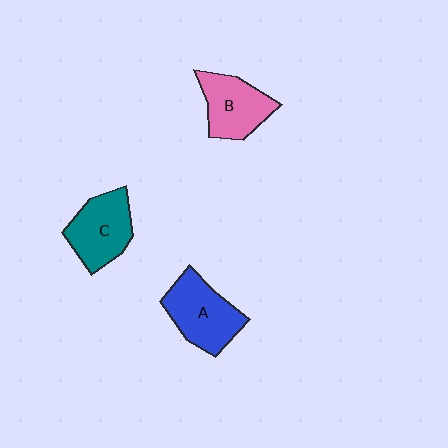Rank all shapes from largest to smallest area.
From largest to smallest: A (blue), C (teal), B (pink).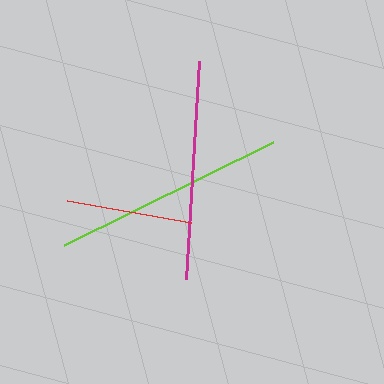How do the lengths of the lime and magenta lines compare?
The lime and magenta lines are approximately the same length.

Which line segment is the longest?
The lime line is the longest at approximately 233 pixels.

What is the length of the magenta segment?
The magenta segment is approximately 219 pixels long.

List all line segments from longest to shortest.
From longest to shortest: lime, magenta, red.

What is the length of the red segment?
The red segment is approximately 126 pixels long.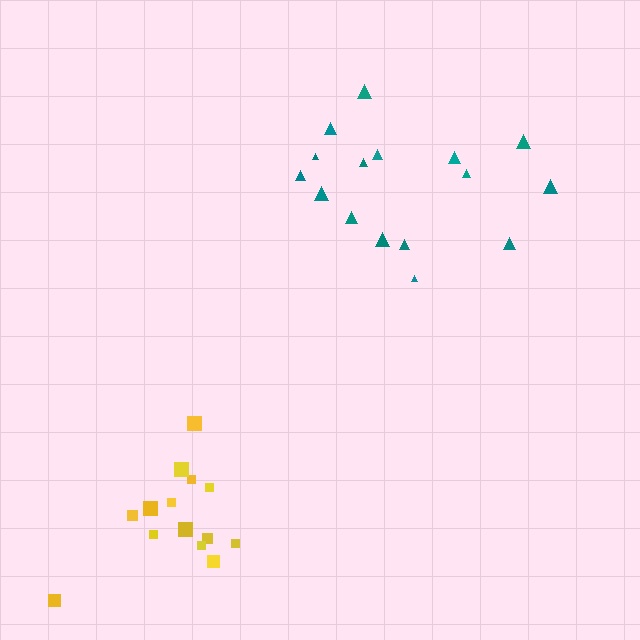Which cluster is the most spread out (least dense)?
Teal.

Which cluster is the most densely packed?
Yellow.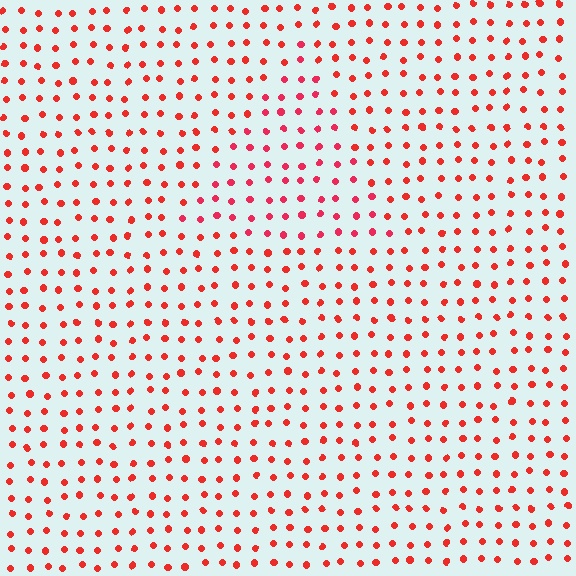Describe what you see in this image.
The image is filled with small red elements in a uniform arrangement. A triangle-shaped region is visible where the elements are tinted to a slightly different hue, forming a subtle color boundary.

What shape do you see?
I see a triangle.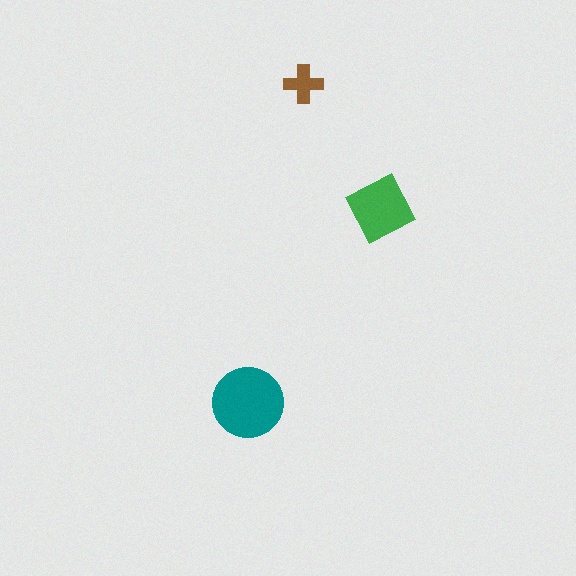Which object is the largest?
The teal circle.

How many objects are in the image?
There are 3 objects in the image.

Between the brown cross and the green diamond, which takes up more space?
The green diamond.